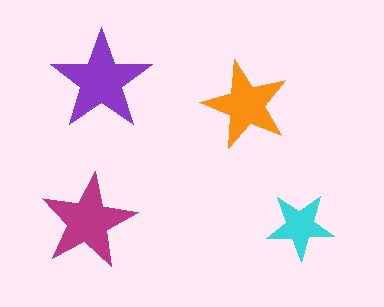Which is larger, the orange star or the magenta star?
The magenta one.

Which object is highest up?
The purple star is topmost.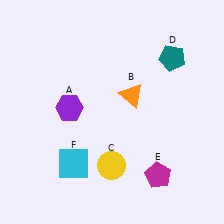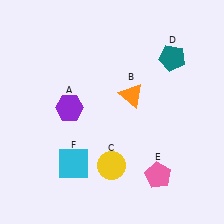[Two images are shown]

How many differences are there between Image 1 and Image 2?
There is 1 difference between the two images.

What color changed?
The pentagon (E) changed from magenta in Image 1 to pink in Image 2.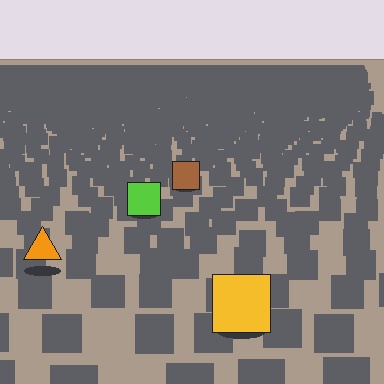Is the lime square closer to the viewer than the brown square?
Yes. The lime square is closer — you can tell from the texture gradient: the ground texture is coarser near it.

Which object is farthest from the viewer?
The brown square is farthest from the viewer. It appears smaller and the ground texture around it is denser.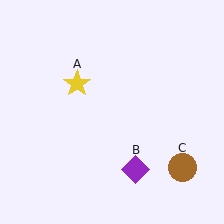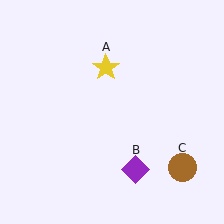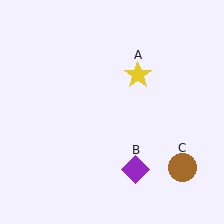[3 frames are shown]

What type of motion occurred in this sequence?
The yellow star (object A) rotated clockwise around the center of the scene.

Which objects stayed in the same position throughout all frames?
Purple diamond (object B) and brown circle (object C) remained stationary.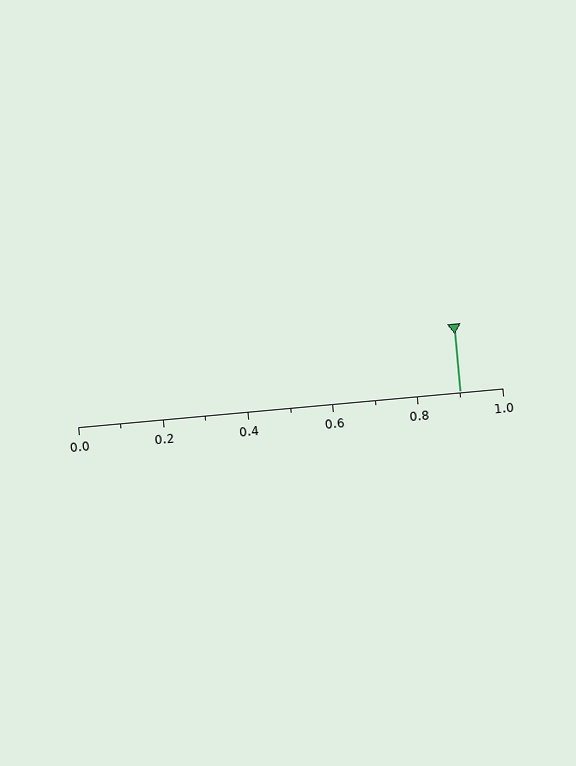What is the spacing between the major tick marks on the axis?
The major ticks are spaced 0.2 apart.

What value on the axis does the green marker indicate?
The marker indicates approximately 0.9.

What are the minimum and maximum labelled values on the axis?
The axis runs from 0.0 to 1.0.